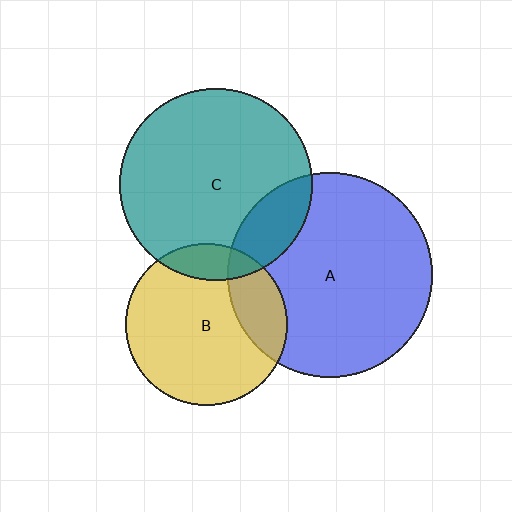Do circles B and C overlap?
Yes.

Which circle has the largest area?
Circle A (blue).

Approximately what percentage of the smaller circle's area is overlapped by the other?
Approximately 15%.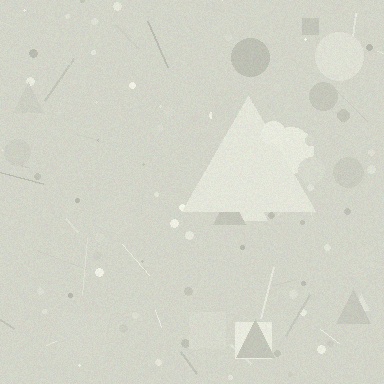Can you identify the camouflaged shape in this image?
The camouflaged shape is a triangle.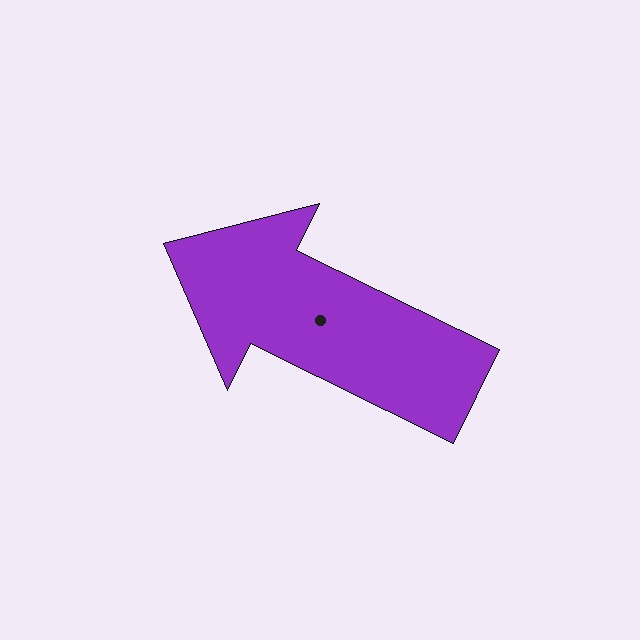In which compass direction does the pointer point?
Northwest.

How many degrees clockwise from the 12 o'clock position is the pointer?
Approximately 296 degrees.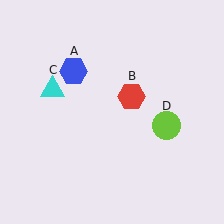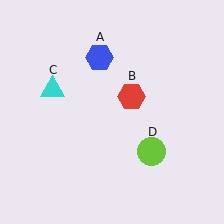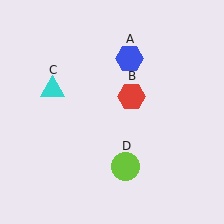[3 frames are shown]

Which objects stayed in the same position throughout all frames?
Red hexagon (object B) and cyan triangle (object C) remained stationary.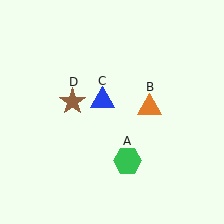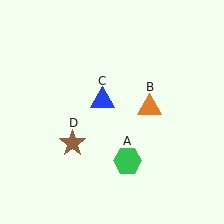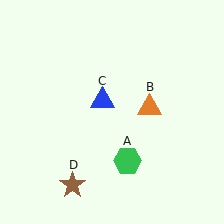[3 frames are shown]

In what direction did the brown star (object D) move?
The brown star (object D) moved down.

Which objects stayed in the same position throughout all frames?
Green hexagon (object A) and orange triangle (object B) and blue triangle (object C) remained stationary.